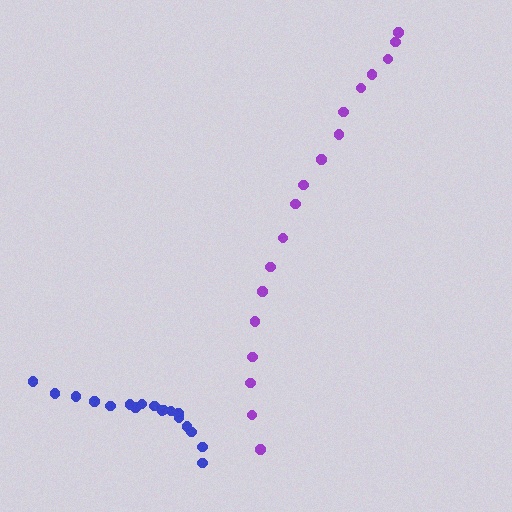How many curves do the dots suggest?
There are 2 distinct paths.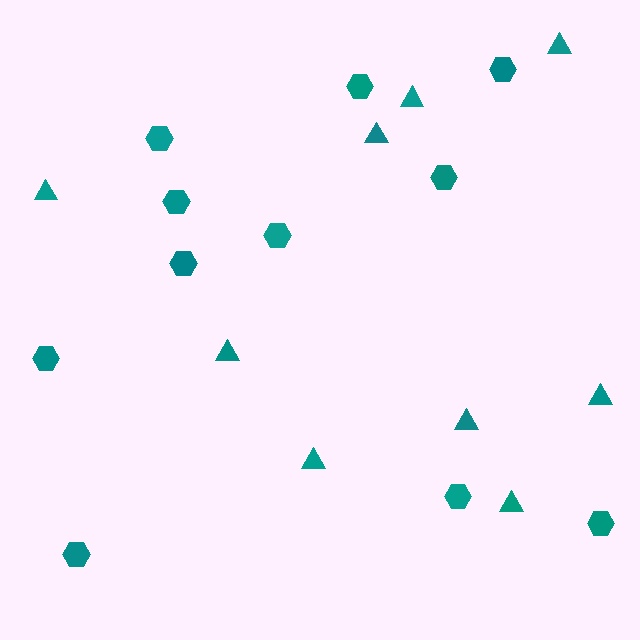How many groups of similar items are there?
There are 2 groups: one group of triangles (9) and one group of hexagons (11).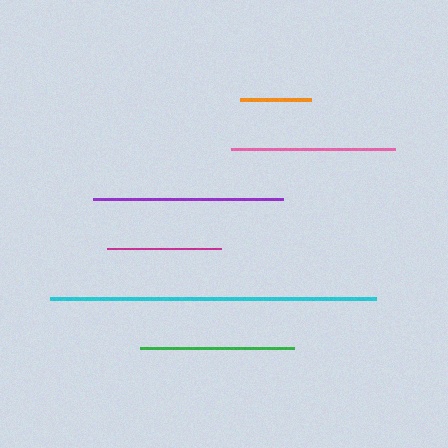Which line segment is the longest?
The cyan line is the longest at approximately 326 pixels.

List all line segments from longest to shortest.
From longest to shortest: cyan, purple, pink, green, magenta, orange.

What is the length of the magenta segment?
The magenta segment is approximately 114 pixels long.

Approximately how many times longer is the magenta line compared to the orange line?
The magenta line is approximately 1.6 times the length of the orange line.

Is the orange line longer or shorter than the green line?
The green line is longer than the orange line.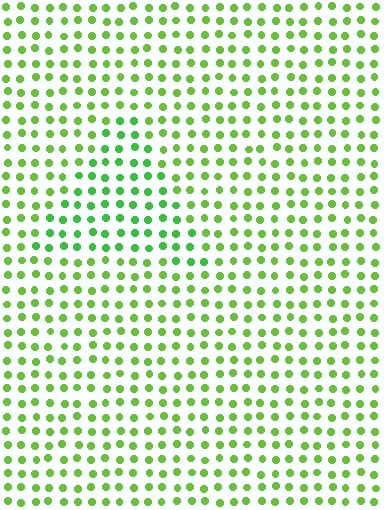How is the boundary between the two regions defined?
The boundary is defined purely by a slight shift in hue (about 24 degrees). Spacing, size, and orientation are identical on both sides.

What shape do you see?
I see a triangle.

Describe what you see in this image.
The image is filled with small lime elements in a uniform arrangement. A triangle-shaped region is visible where the elements are tinted to a slightly different hue, forming a subtle color boundary.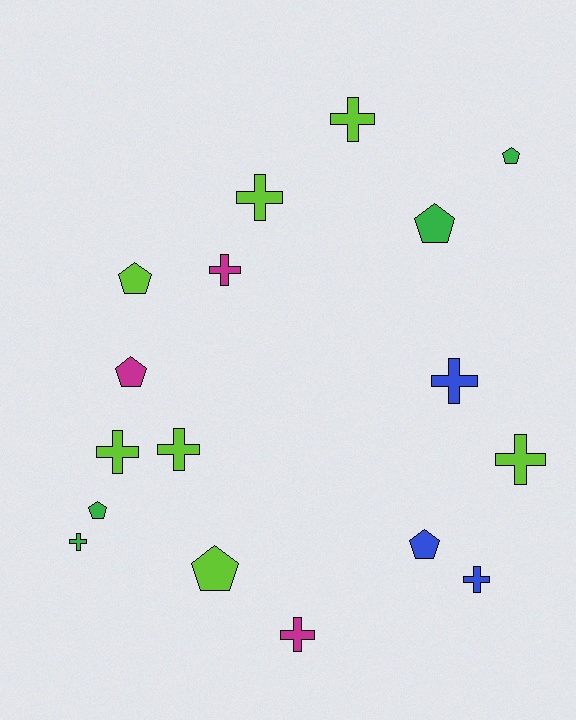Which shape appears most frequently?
Cross, with 10 objects.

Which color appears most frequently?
Lime, with 7 objects.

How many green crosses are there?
There is 1 green cross.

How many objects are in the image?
There are 17 objects.